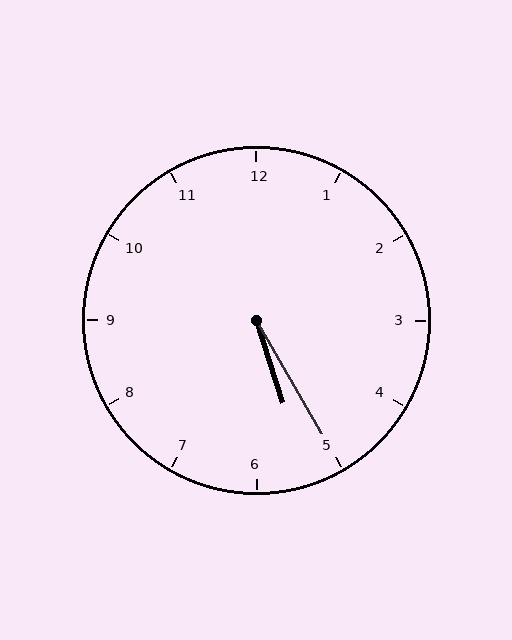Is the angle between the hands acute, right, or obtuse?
It is acute.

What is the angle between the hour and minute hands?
Approximately 12 degrees.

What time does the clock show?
5:25.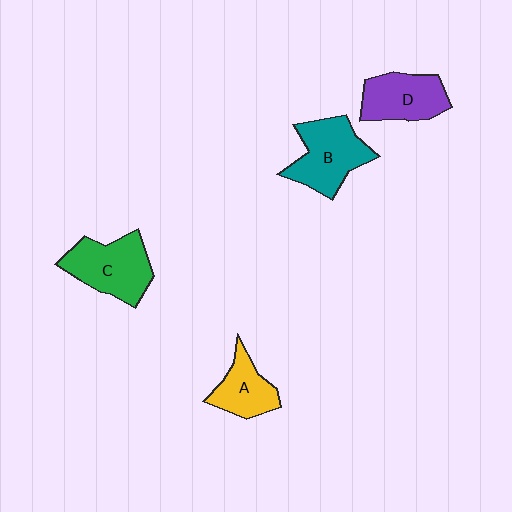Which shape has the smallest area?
Shape A (yellow).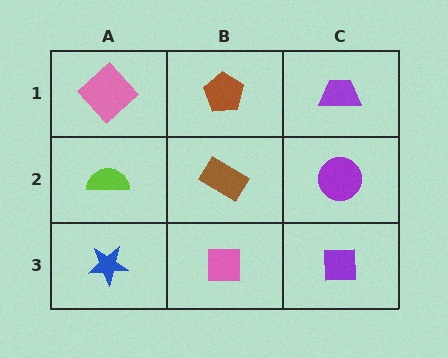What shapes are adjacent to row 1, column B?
A brown rectangle (row 2, column B), a pink diamond (row 1, column A), a purple trapezoid (row 1, column C).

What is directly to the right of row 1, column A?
A brown pentagon.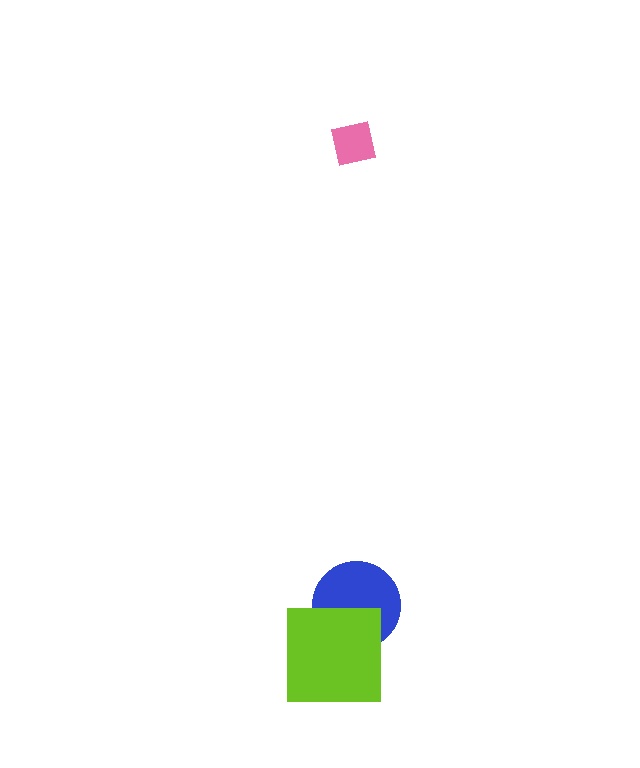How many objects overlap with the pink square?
0 objects overlap with the pink square.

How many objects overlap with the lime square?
1 object overlaps with the lime square.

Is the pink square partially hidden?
No, no other shape covers it.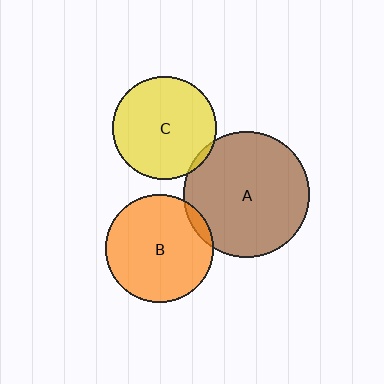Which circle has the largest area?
Circle A (brown).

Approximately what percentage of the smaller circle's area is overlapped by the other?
Approximately 5%.